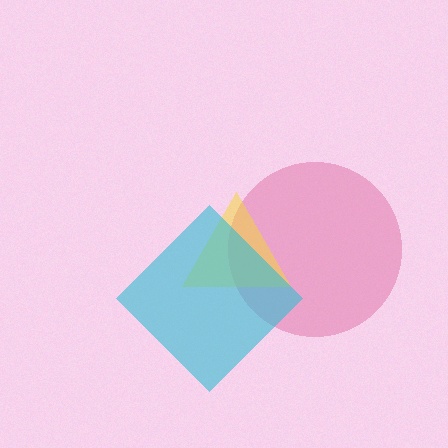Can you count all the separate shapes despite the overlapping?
Yes, there are 3 separate shapes.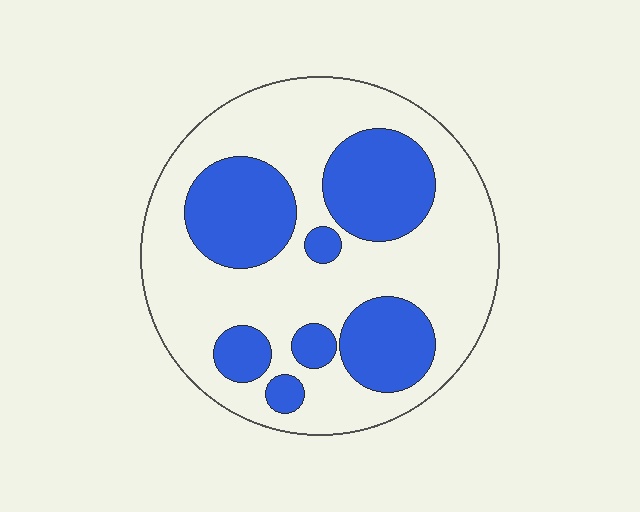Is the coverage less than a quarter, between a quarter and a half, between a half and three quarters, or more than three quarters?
Between a quarter and a half.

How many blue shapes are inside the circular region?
7.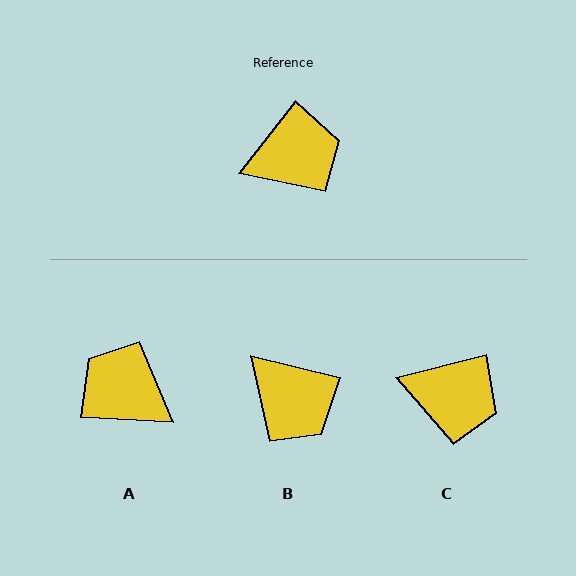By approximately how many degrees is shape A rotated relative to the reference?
Approximately 124 degrees counter-clockwise.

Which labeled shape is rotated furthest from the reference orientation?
A, about 124 degrees away.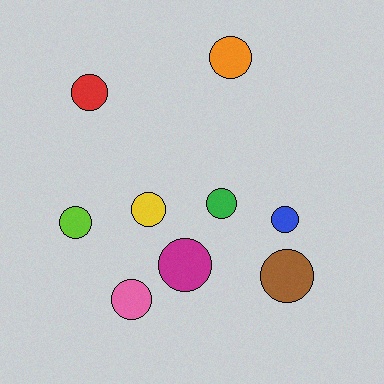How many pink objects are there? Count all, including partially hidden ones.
There is 1 pink object.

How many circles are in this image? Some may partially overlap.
There are 9 circles.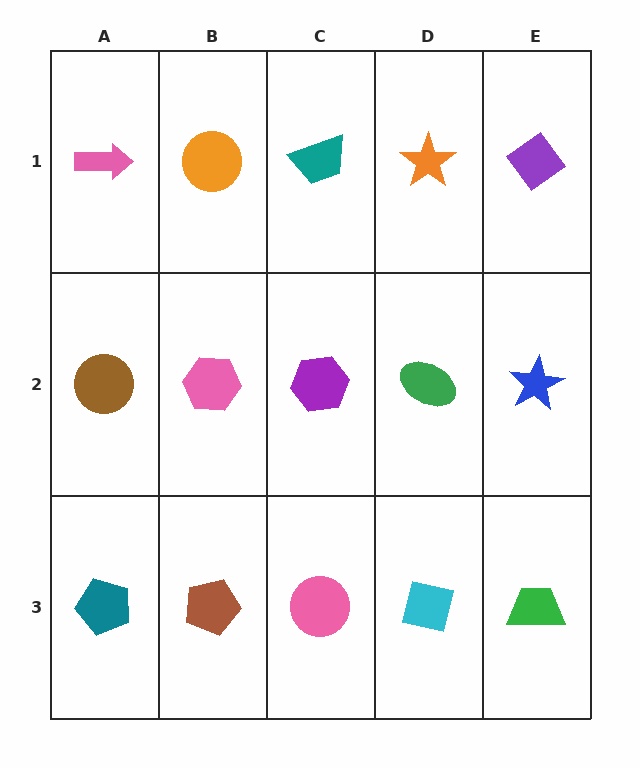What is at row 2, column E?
A blue star.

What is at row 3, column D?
A cyan square.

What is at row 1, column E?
A purple diamond.